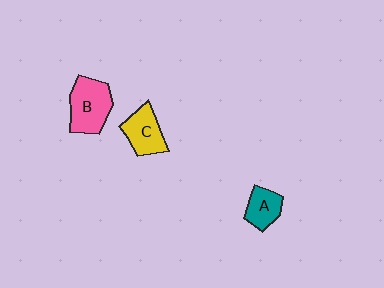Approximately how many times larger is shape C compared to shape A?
Approximately 1.3 times.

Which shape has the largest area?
Shape B (pink).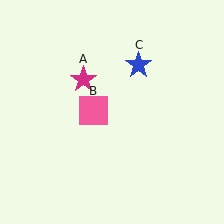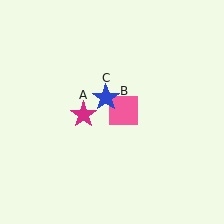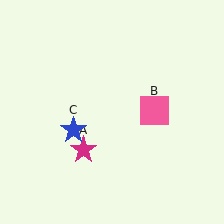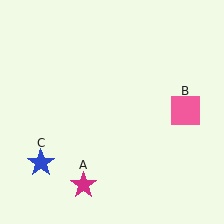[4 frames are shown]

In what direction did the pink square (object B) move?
The pink square (object B) moved right.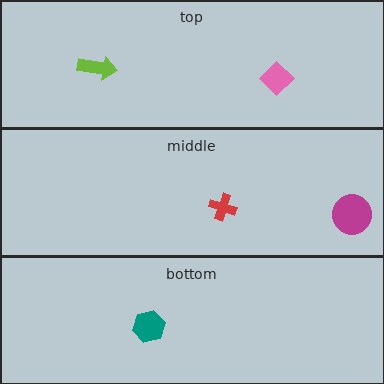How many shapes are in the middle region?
2.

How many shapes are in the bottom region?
1.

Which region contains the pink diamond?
The top region.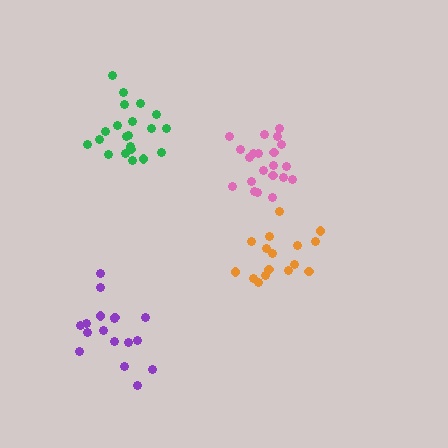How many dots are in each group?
Group 1: 16 dots, Group 2: 21 dots, Group 3: 17 dots, Group 4: 21 dots (75 total).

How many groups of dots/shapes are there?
There are 4 groups.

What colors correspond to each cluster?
The clusters are colored: orange, green, purple, pink.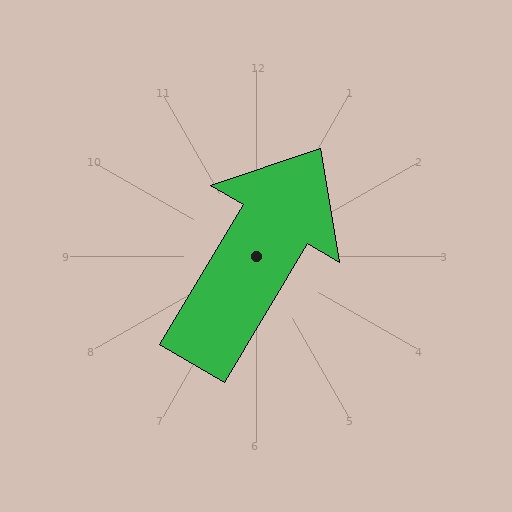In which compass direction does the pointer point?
Northeast.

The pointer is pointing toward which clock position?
Roughly 1 o'clock.